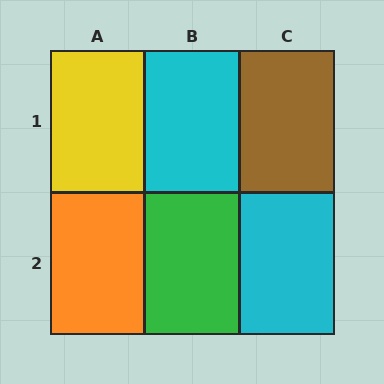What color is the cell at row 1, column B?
Cyan.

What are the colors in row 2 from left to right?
Orange, green, cyan.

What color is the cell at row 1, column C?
Brown.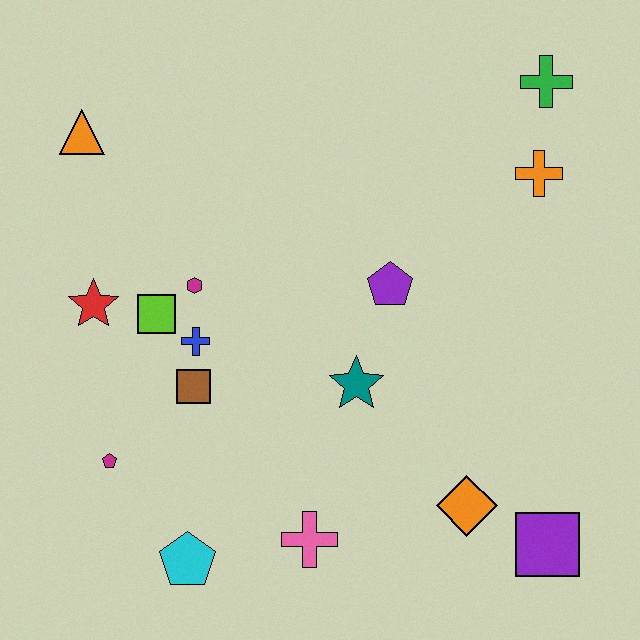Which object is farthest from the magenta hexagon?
The purple square is farthest from the magenta hexagon.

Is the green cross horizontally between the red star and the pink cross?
No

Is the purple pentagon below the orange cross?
Yes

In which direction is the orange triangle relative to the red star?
The orange triangle is above the red star.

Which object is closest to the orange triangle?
The red star is closest to the orange triangle.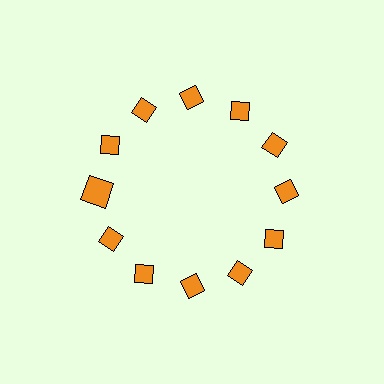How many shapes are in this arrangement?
There are 12 shapes arranged in a ring pattern.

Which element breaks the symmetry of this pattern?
The orange square at roughly the 9 o'clock position breaks the symmetry. All other shapes are orange diamonds.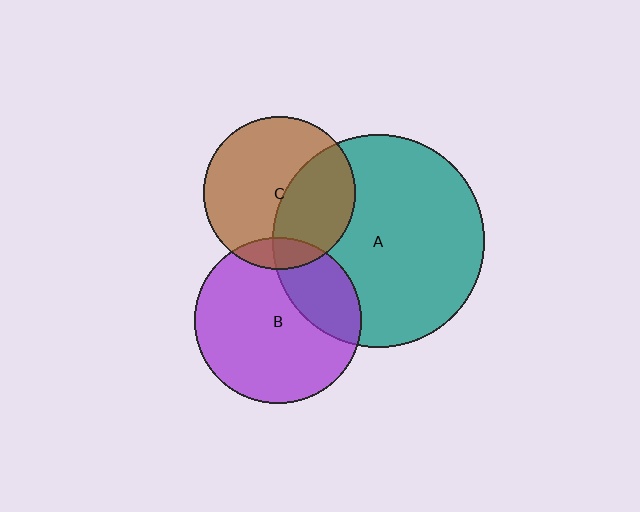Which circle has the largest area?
Circle A (teal).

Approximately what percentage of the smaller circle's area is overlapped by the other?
Approximately 10%.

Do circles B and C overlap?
Yes.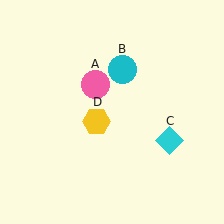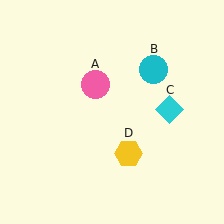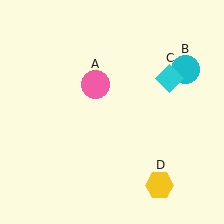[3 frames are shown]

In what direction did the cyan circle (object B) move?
The cyan circle (object B) moved right.